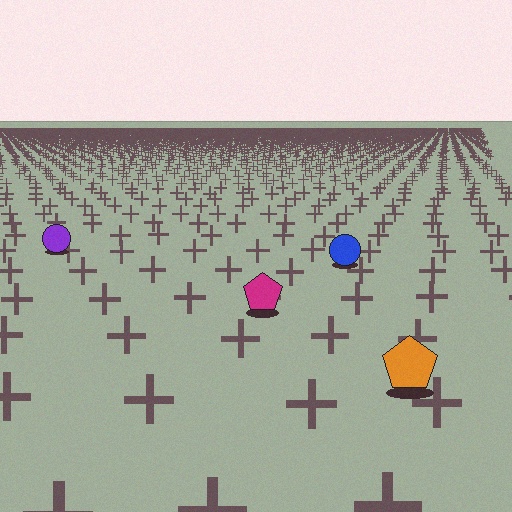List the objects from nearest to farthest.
From nearest to farthest: the orange pentagon, the magenta pentagon, the blue circle, the purple circle.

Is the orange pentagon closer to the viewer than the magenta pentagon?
Yes. The orange pentagon is closer — you can tell from the texture gradient: the ground texture is coarser near it.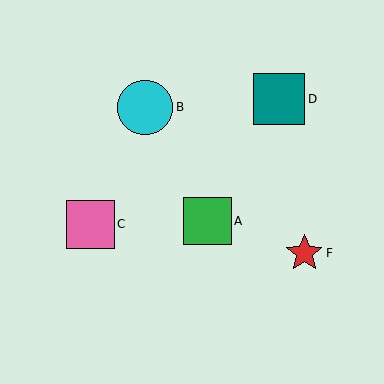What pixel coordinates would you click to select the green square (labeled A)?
Click at (208, 221) to select the green square A.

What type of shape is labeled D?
Shape D is a teal square.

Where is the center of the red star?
The center of the red star is at (304, 253).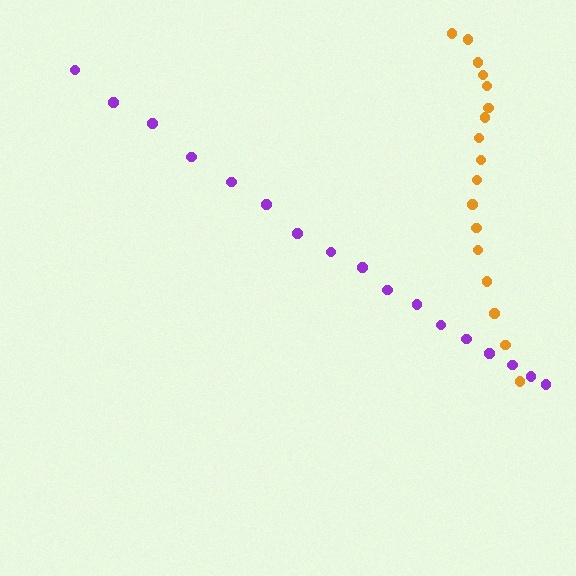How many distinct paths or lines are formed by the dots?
There are 2 distinct paths.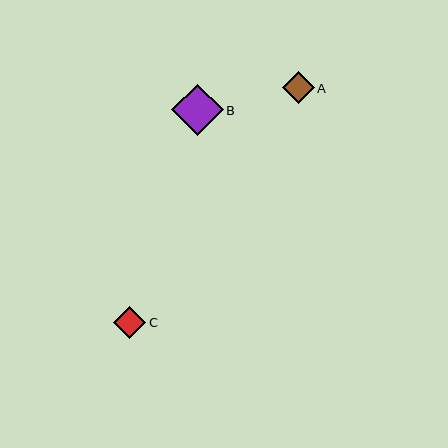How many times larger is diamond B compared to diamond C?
Diamond B is approximately 1.6 times the size of diamond C.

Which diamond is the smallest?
Diamond A is the smallest with a size of approximately 32 pixels.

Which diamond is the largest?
Diamond B is the largest with a size of approximately 51 pixels.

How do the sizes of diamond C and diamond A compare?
Diamond C and diamond A are approximately the same size.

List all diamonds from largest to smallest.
From largest to smallest: B, C, A.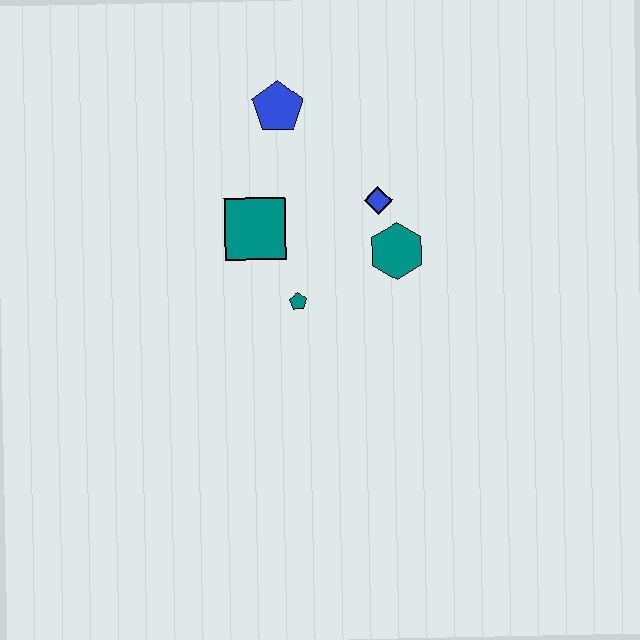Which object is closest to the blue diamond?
The teal hexagon is closest to the blue diamond.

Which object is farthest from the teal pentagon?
The blue pentagon is farthest from the teal pentagon.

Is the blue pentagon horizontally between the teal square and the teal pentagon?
Yes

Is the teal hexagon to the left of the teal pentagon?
No